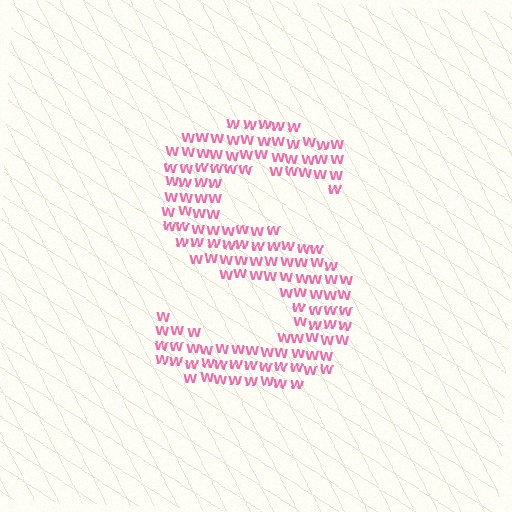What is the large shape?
The large shape is the letter S.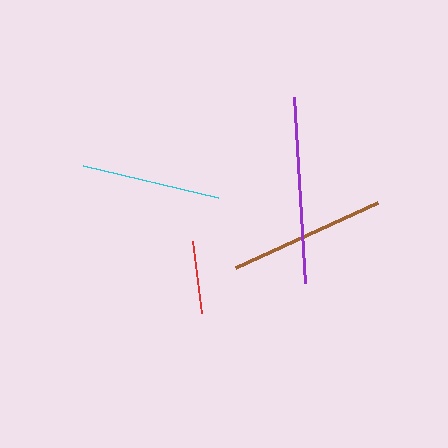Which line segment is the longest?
The purple line is the longest at approximately 186 pixels.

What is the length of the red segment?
The red segment is approximately 73 pixels long.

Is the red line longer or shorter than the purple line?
The purple line is longer than the red line.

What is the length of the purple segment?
The purple segment is approximately 186 pixels long.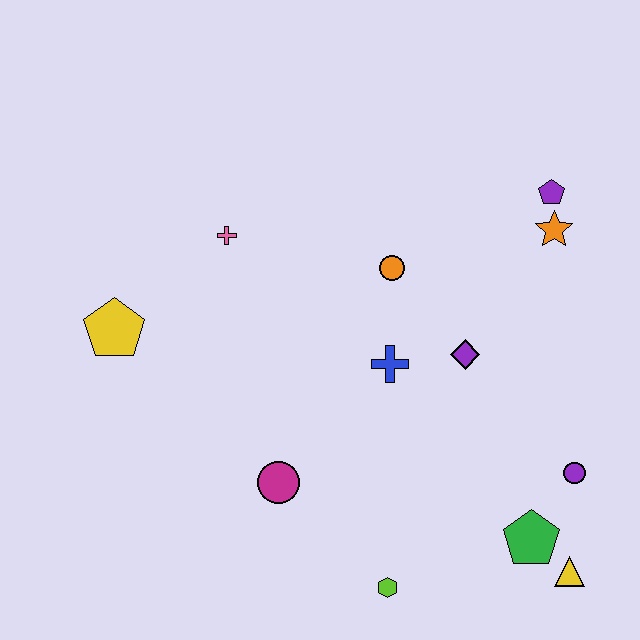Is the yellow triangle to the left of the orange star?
No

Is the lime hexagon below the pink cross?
Yes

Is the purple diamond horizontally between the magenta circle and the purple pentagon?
Yes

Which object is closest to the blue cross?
The purple diamond is closest to the blue cross.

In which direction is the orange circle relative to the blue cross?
The orange circle is above the blue cross.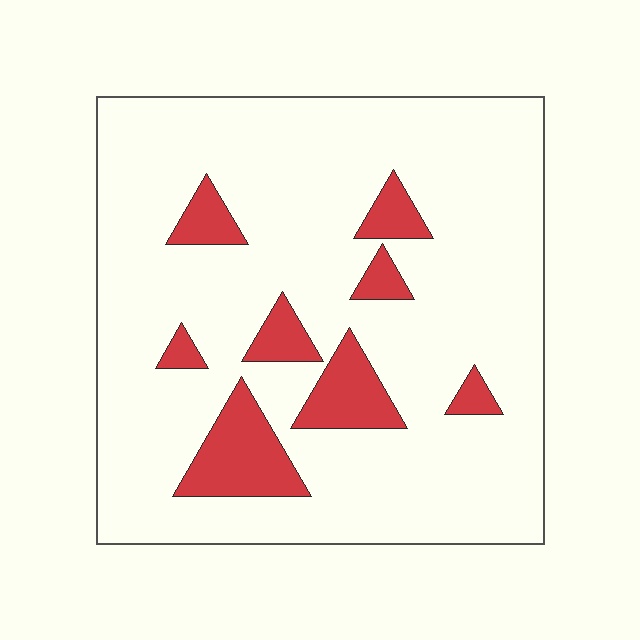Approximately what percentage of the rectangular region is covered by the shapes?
Approximately 15%.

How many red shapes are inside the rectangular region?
8.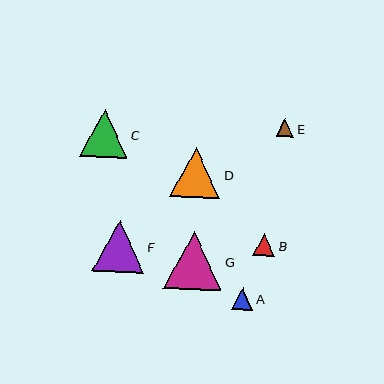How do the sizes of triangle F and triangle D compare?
Triangle F and triangle D are approximately the same size.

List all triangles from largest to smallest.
From largest to smallest: G, F, D, C, B, A, E.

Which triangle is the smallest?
Triangle E is the smallest with a size of approximately 17 pixels.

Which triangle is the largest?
Triangle G is the largest with a size of approximately 58 pixels.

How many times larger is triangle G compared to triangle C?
Triangle G is approximately 1.2 times the size of triangle C.